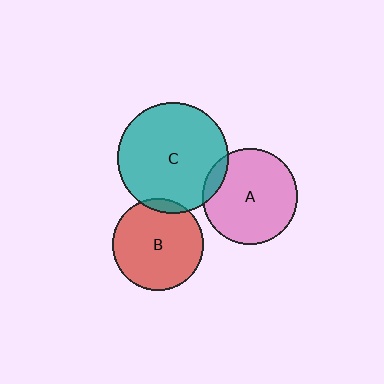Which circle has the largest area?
Circle C (teal).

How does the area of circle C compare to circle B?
Approximately 1.5 times.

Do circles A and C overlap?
Yes.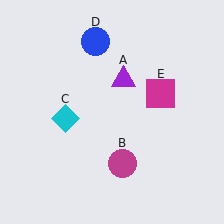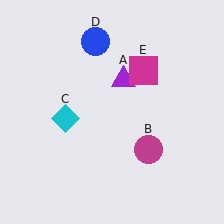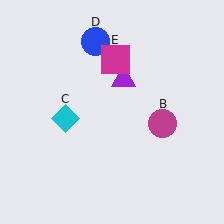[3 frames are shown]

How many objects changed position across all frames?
2 objects changed position: magenta circle (object B), magenta square (object E).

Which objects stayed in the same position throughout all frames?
Purple triangle (object A) and cyan diamond (object C) and blue circle (object D) remained stationary.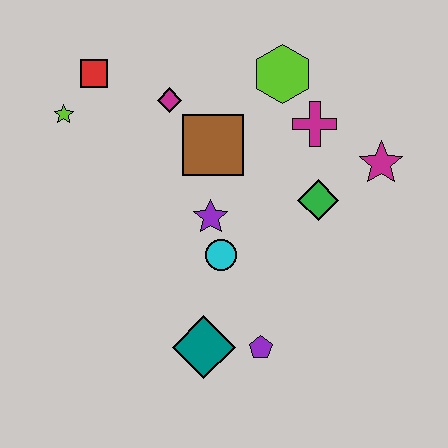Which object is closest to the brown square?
The magenta diamond is closest to the brown square.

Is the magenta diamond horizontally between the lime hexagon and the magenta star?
No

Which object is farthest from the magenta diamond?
The purple pentagon is farthest from the magenta diamond.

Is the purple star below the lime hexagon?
Yes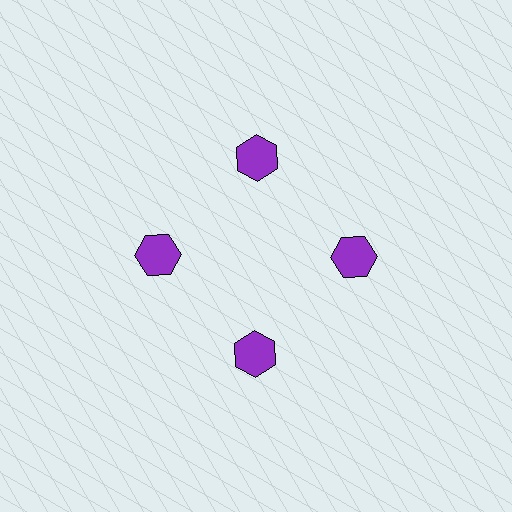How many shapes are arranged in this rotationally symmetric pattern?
There are 4 shapes, arranged in 4 groups of 1.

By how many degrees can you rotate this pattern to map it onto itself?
The pattern maps onto itself every 90 degrees of rotation.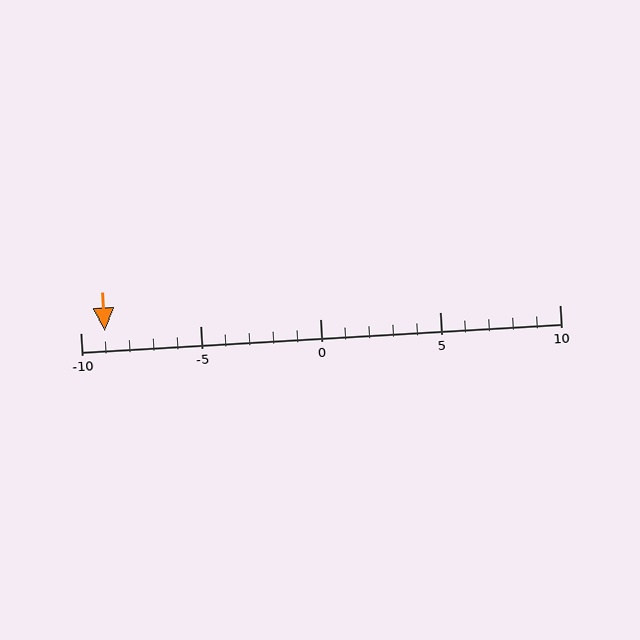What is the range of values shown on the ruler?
The ruler shows values from -10 to 10.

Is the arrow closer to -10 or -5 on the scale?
The arrow is closer to -10.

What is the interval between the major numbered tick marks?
The major tick marks are spaced 5 units apart.